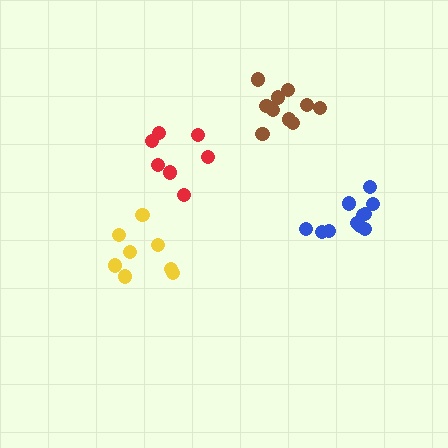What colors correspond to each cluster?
The clusters are colored: brown, red, yellow, blue.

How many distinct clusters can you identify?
There are 4 distinct clusters.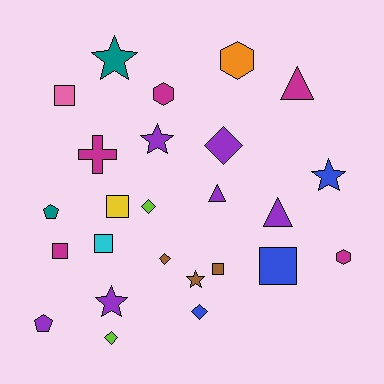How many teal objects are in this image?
There are 2 teal objects.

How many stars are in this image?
There are 5 stars.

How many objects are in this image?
There are 25 objects.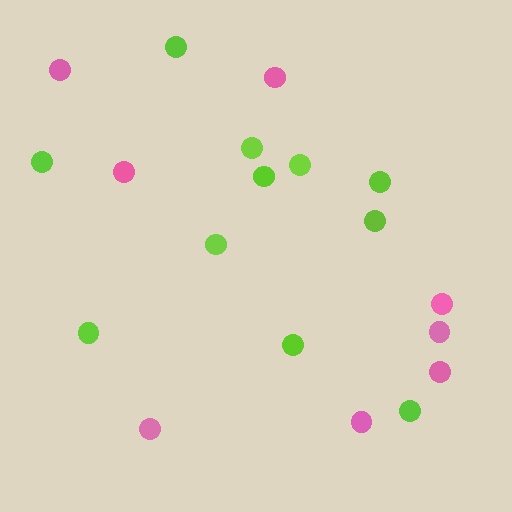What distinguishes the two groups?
There are 2 groups: one group of pink circles (8) and one group of lime circles (11).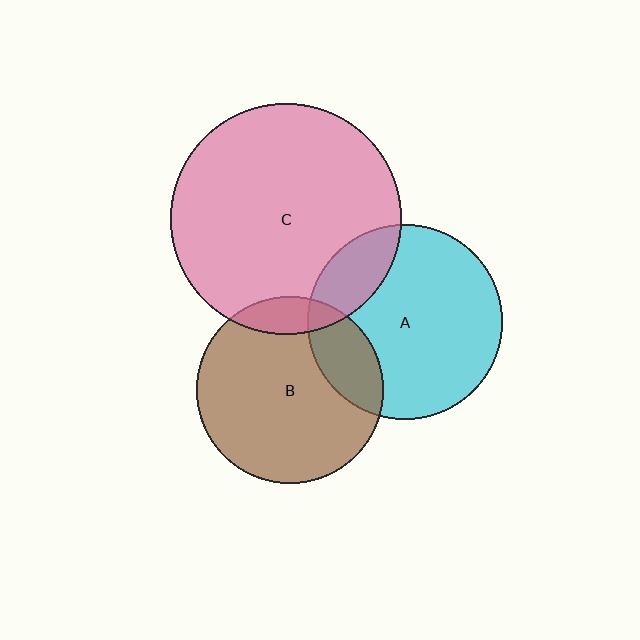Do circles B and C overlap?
Yes.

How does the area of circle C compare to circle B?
Approximately 1.5 times.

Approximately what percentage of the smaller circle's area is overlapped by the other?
Approximately 10%.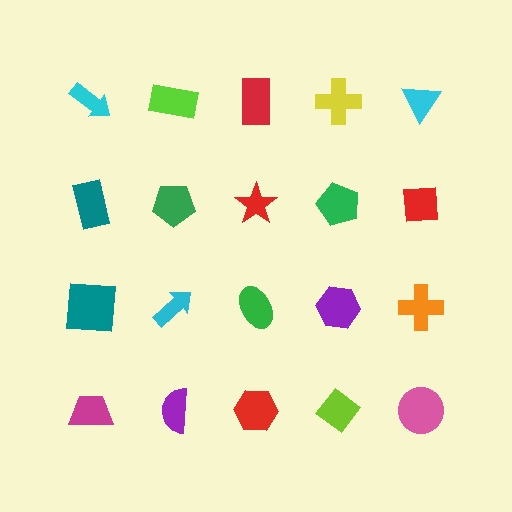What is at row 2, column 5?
A red square.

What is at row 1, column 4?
A yellow cross.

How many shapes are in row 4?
5 shapes.